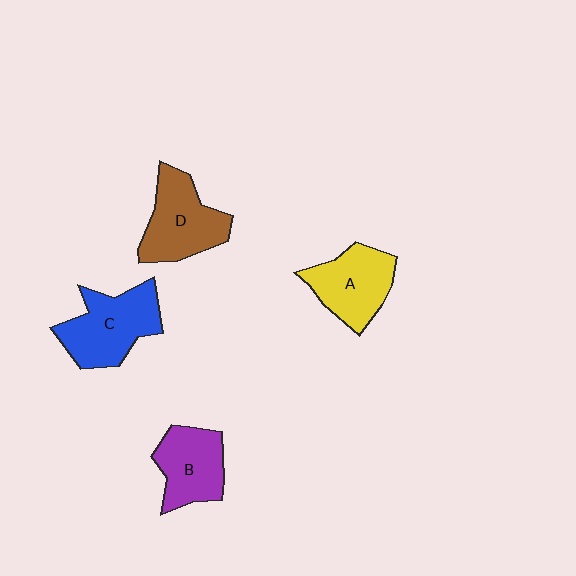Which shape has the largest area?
Shape C (blue).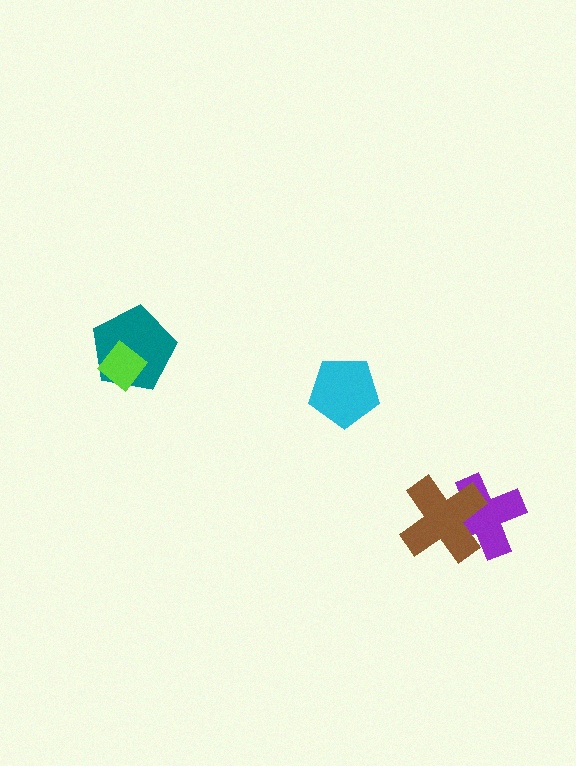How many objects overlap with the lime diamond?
1 object overlaps with the lime diamond.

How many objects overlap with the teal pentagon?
1 object overlaps with the teal pentagon.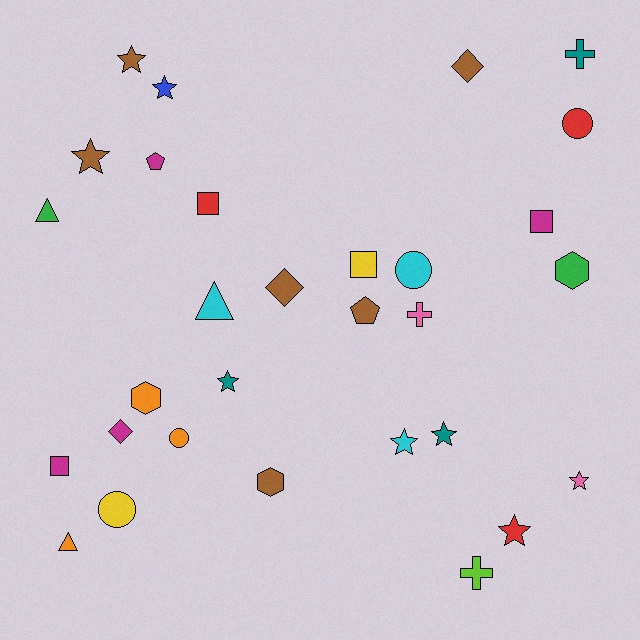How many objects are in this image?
There are 30 objects.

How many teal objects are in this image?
There are 3 teal objects.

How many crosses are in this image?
There are 3 crosses.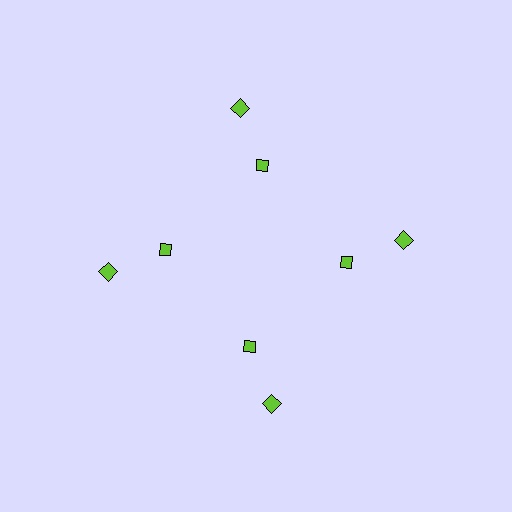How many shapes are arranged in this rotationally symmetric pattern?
There are 8 shapes, arranged in 4 groups of 2.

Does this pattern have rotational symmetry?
Yes, this pattern has 4-fold rotational symmetry. It looks the same after rotating 90 degrees around the center.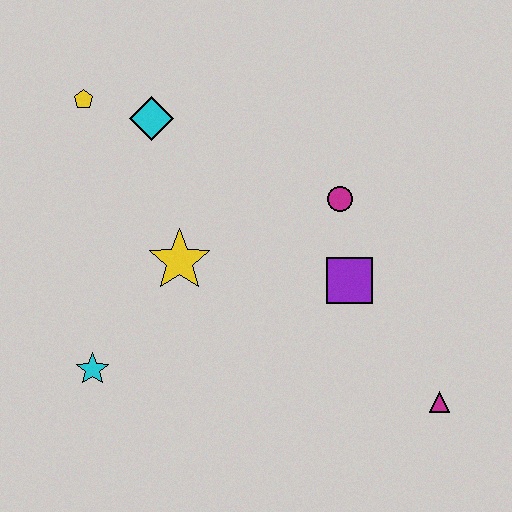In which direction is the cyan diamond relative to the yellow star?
The cyan diamond is above the yellow star.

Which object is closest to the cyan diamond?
The yellow pentagon is closest to the cyan diamond.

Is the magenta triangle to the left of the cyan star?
No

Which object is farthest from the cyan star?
The magenta triangle is farthest from the cyan star.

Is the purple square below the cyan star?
No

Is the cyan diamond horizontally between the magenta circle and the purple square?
No